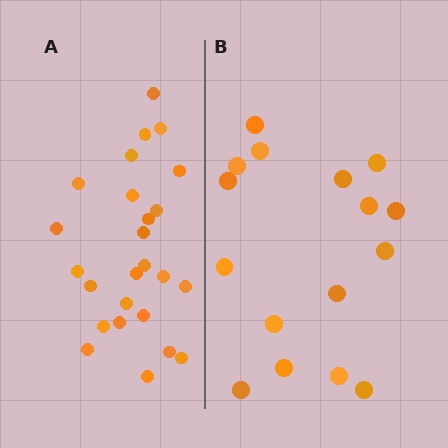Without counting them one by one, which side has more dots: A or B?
Region A (the left region) has more dots.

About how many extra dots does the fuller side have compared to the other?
Region A has roughly 8 or so more dots than region B.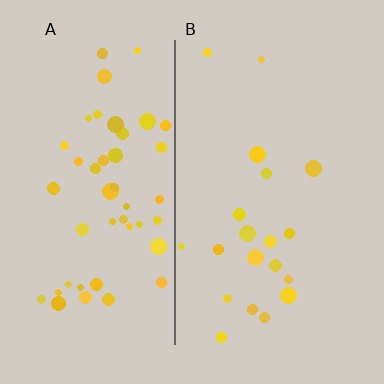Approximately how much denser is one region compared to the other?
Approximately 2.4× — region A over region B.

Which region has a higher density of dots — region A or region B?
A (the left).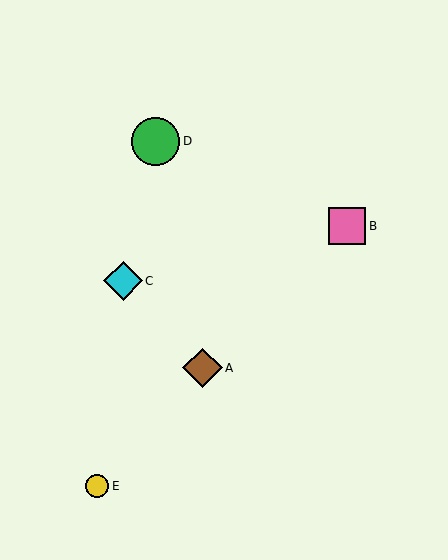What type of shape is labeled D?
Shape D is a green circle.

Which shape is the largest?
The green circle (labeled D) is the largest.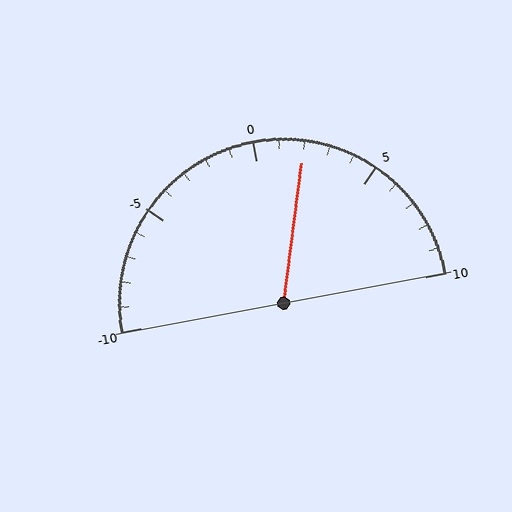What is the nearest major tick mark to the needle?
The nearest major tick mark is 0.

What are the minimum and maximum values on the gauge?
The gauge ranges from -10 to 10.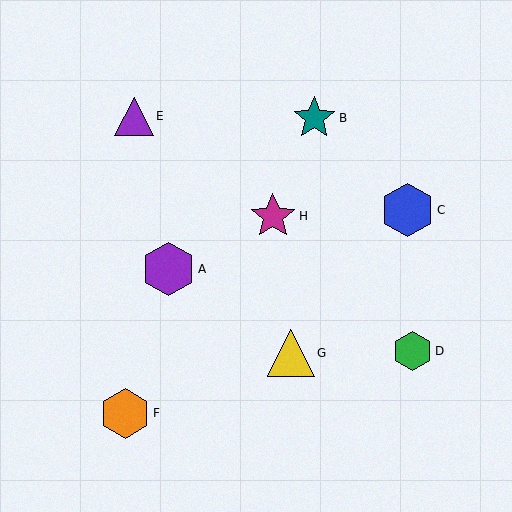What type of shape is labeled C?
Shape C is a blue hexagon.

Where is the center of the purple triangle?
The center of the purple triangle is at (134, 116).